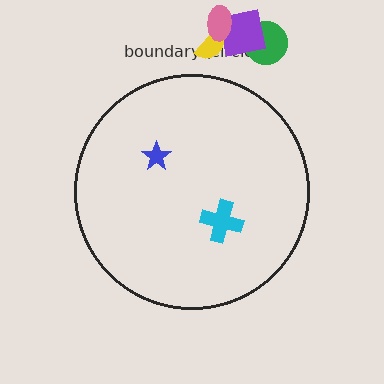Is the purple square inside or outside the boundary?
Outside.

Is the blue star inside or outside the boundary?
Inside.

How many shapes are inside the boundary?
2 inside, 4 outside.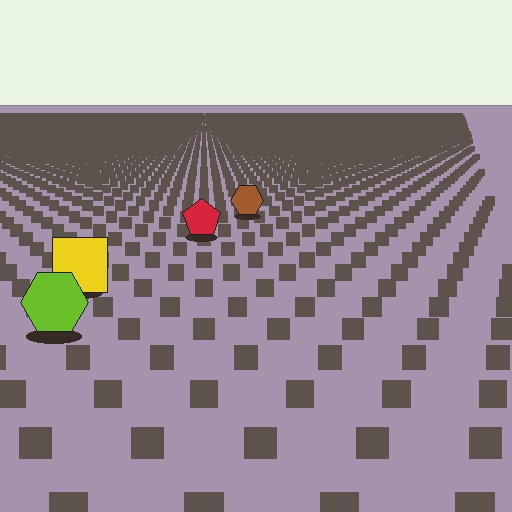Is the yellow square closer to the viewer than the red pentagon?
Yes. The yellow square is closer — you can tell from the texture gradient: the ground texture is coarser near it.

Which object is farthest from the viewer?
The brown hexagon is farthest from the viewer. It appears smaller and the ground texture around it is denser.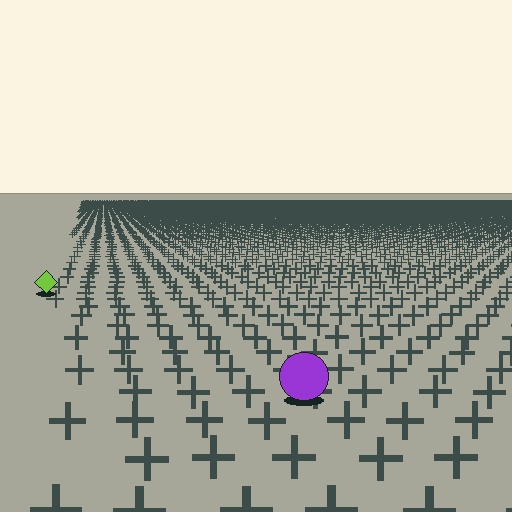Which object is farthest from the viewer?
The lime diamond is farthest from the viewer. It appears smaller and the ground texture around it is denser.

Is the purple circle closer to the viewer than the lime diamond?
Yes. The purple circle is closer — you can tell from the texture gradient: the ground texture is coarser near it.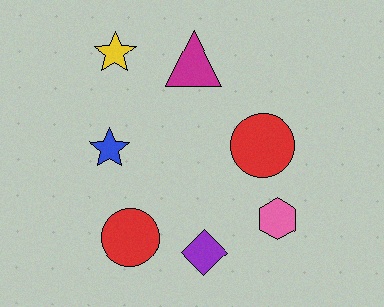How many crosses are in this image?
There are no crosses.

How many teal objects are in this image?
There are no teal objects.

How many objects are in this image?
There are 7 objects.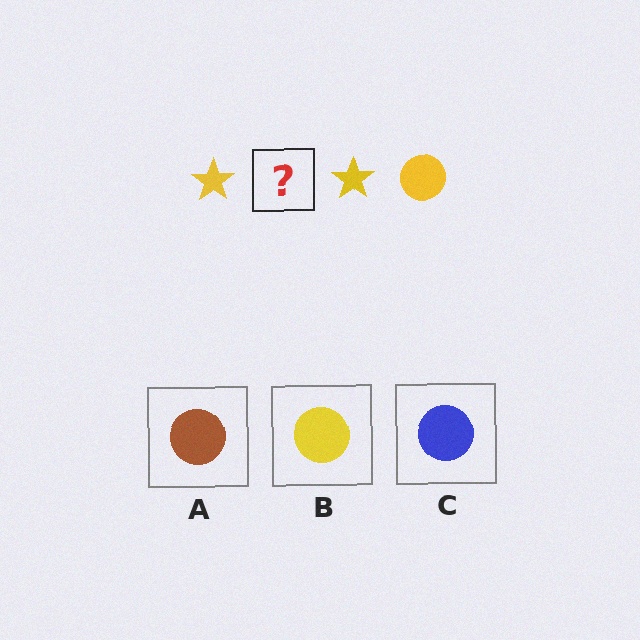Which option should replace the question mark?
Option B.